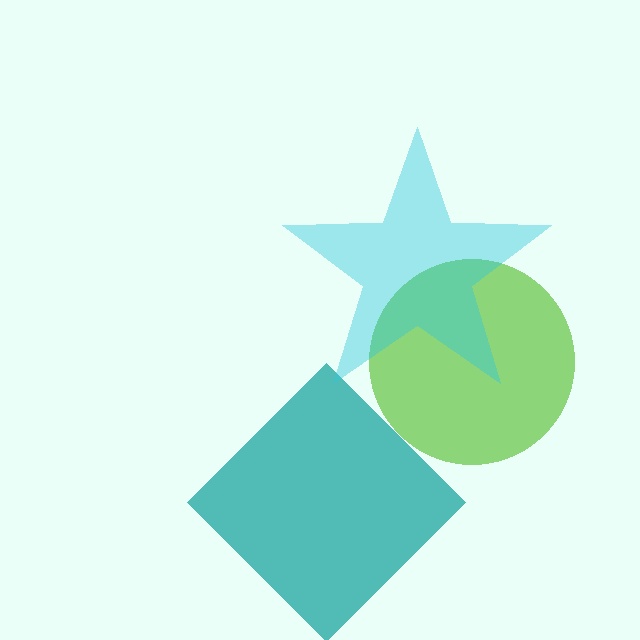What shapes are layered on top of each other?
The layered shapes are: a teal diamond, a lime circle, a cyan star.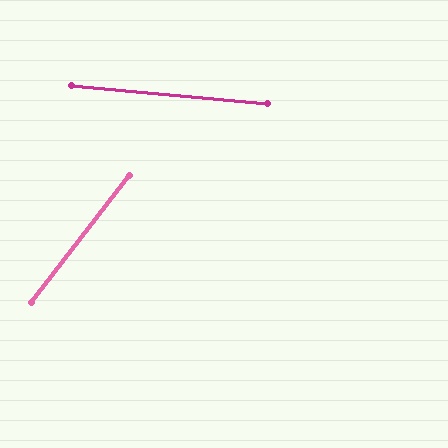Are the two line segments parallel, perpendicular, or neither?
Neither parallel nor perpendicular — they differ by about 58°.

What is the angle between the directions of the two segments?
Approximately 58 degrees.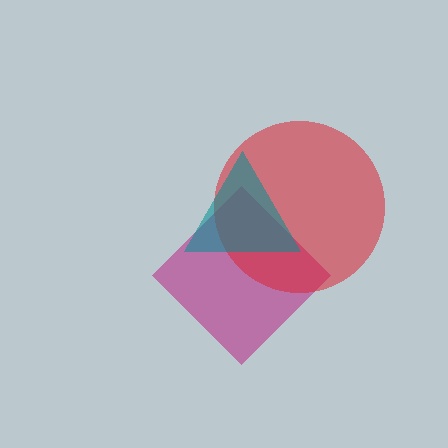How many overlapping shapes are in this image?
There are 3 overlapping shapes in the image.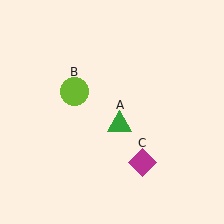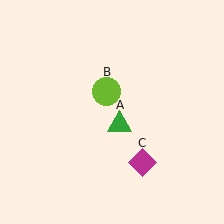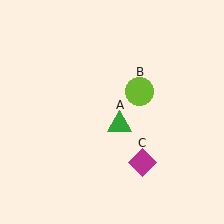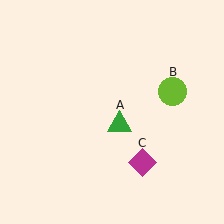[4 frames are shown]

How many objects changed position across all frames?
1 object changed position: lime circle (object B).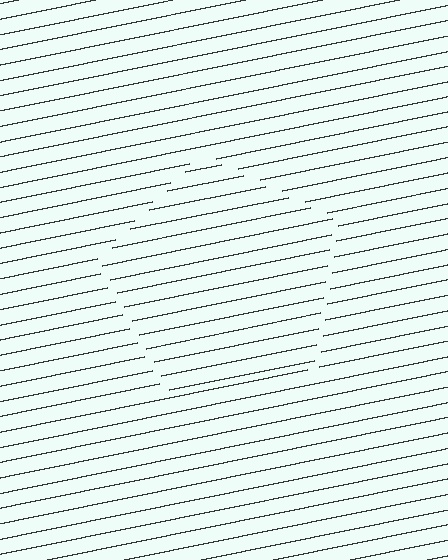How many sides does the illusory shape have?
5 sides — the line-ends trace a pentagon.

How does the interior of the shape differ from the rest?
The interior of the shape contains the same grating, shifted by half a period — the contour is defined by the phase discontinuity where line-ends from the inner and outer gratings abut.